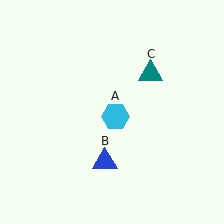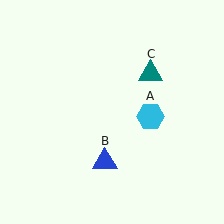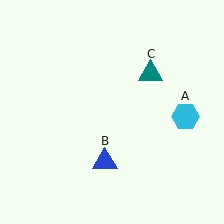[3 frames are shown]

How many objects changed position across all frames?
1 object changed position: cyan hexagon (object A).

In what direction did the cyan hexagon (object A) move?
The cyan hexagon (object A) moved right.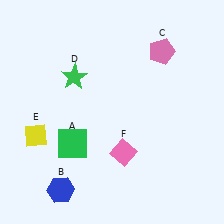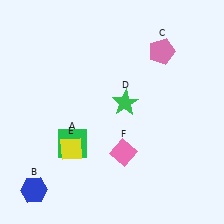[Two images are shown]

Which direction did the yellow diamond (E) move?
The yellow diamond (E) moved right.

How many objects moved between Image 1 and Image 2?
3 objects moved between the two images.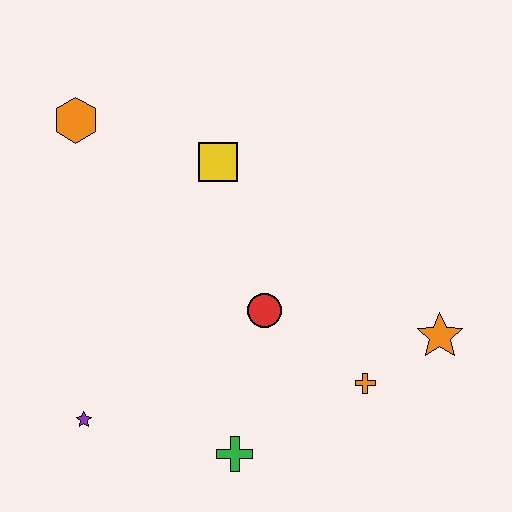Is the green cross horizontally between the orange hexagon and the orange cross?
Yes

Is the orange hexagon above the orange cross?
Yes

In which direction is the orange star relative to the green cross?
The orange star is to the right of the green cross.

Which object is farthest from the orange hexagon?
The orange star is farthest from the orange hexagon.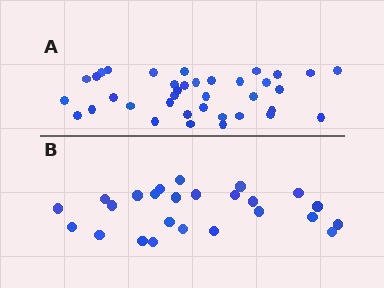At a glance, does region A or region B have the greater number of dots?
Region A (the top region) has more dots.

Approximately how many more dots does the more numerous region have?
Region A has roughly 12 or so more dots than region B.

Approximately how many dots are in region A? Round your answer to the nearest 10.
About 40 dots. (The exact count is 37, which rounds to 40.)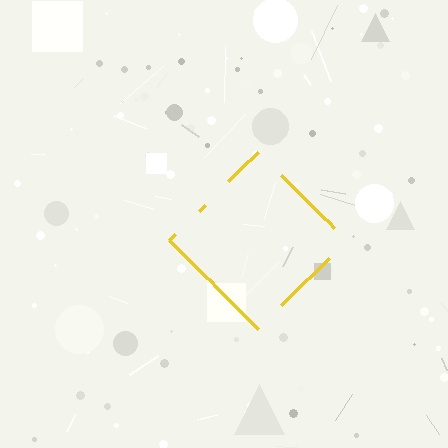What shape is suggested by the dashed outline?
The dashed outline suggests a diamond.